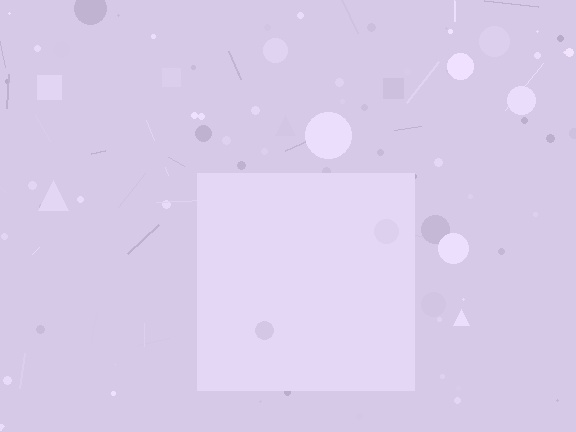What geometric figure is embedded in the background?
A square is embedded in the background.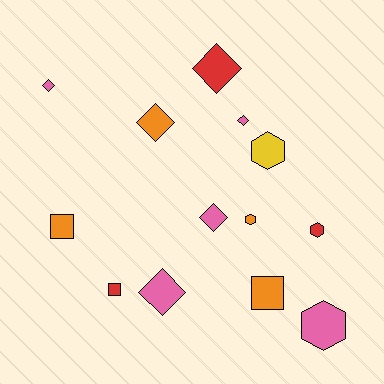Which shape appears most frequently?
Diamond, with 6 objects.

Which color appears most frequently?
Pink, with 5 objects.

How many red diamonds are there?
There is 1 red diamond.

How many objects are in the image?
There are 13 objects.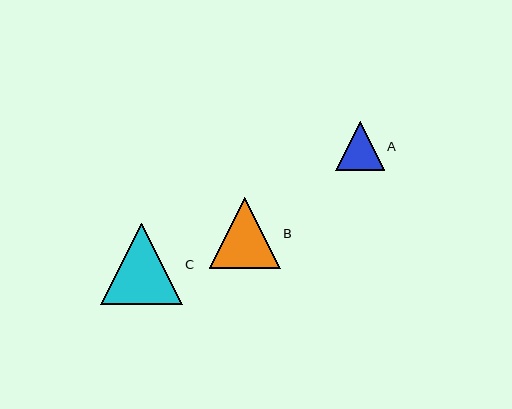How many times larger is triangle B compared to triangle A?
Triangle B is approximately 1.5 times the size of triangle A.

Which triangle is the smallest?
Triangle A is the smallest with a size of approximately 49 pixels.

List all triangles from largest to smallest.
From largest to smallest: C, B, A.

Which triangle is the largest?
Triangle C is the largest with a size of approximately 81 pixels.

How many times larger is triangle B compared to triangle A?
Triangle B is approximately 1.5 times the size of triangle A.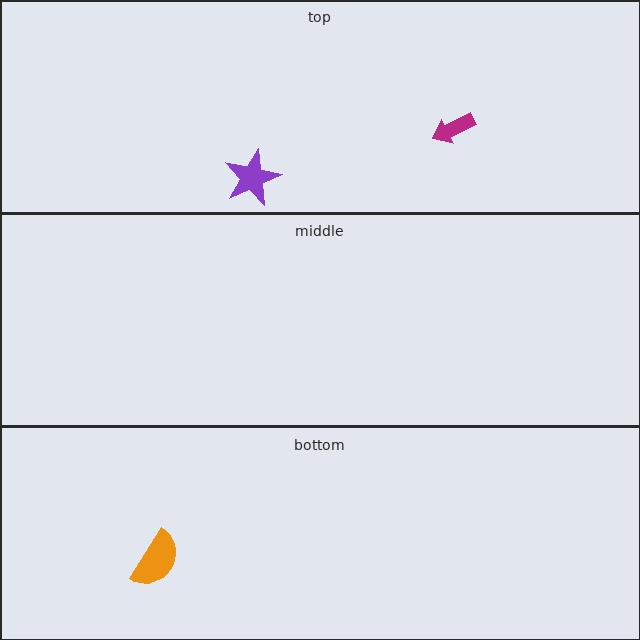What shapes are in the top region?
The purple star, the magenta arrow.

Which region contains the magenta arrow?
The top region.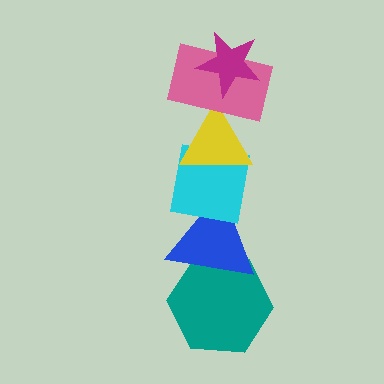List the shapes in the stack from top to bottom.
From top to bottom: the magenta star, the pink rectangle, the yellow triangle, the cyan square, the blue triangle, the teal hexagon.